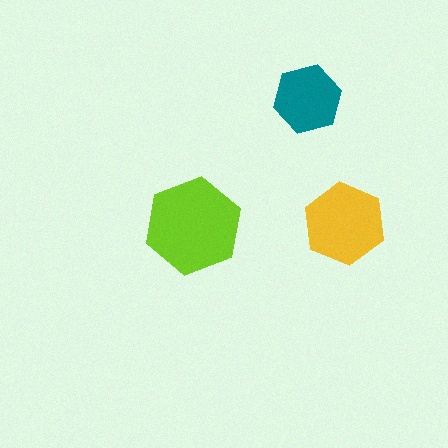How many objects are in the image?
There are 3 objects in the image.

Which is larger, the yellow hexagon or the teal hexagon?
The yellow one.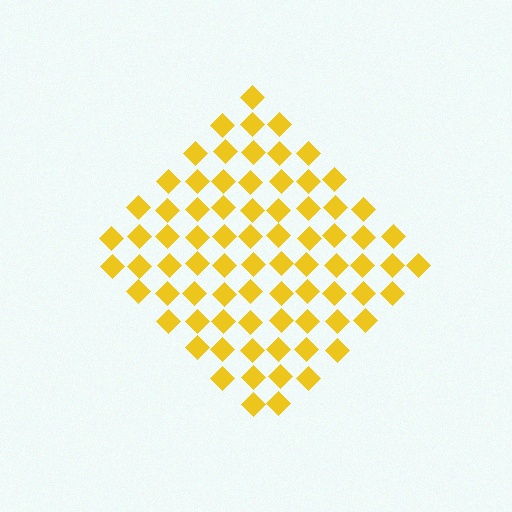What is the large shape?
The large shape is a diamond.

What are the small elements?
The small elements are diamonds.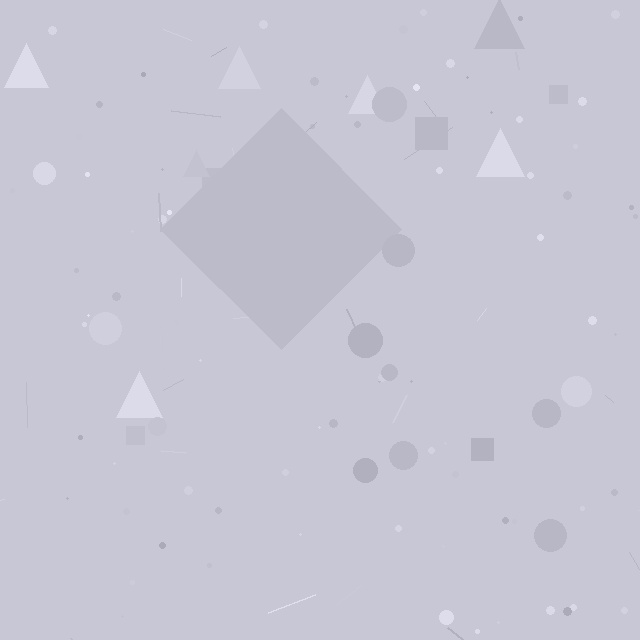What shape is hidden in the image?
A diamond is hidden in the image.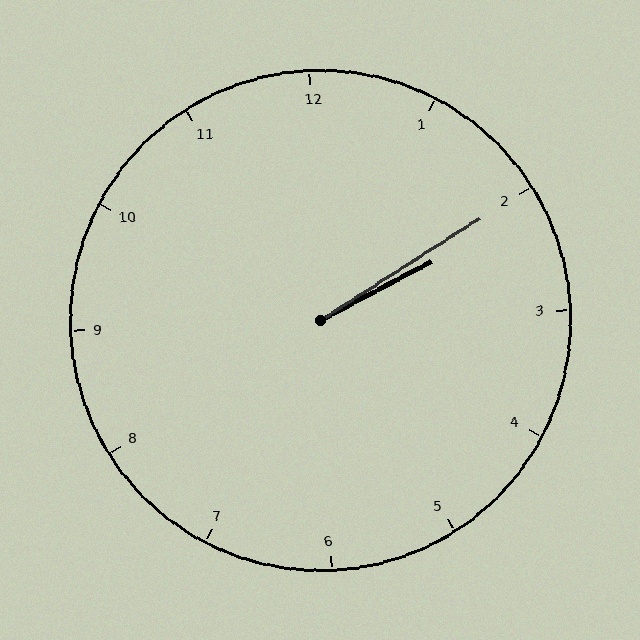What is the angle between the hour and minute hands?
Approximately 5 degrees.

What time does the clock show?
2:10.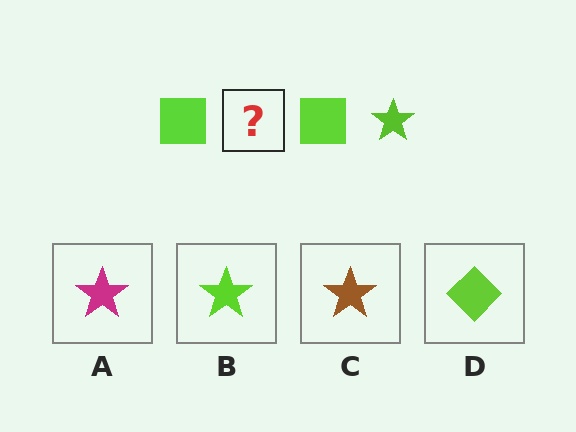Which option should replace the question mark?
Option B.